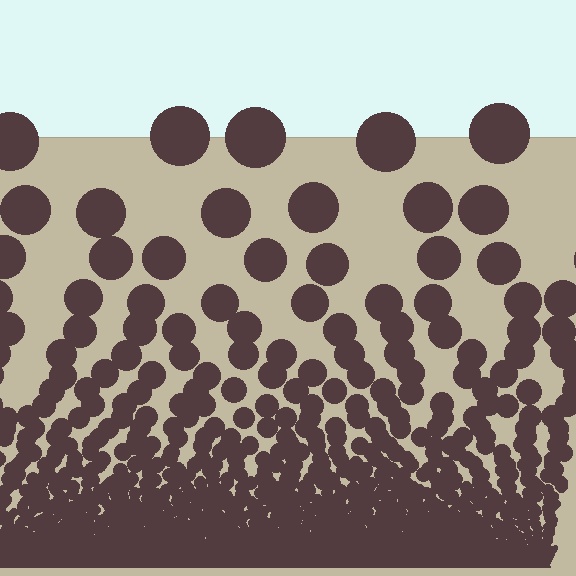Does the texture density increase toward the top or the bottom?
Density increases toward the bottom.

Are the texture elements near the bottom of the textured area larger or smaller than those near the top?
Smaller. The gradient is inverted — elements near the bottom are smaller and denser.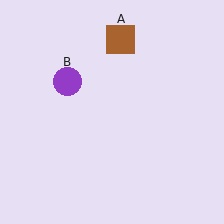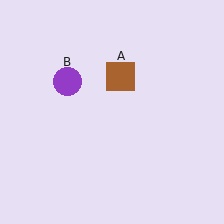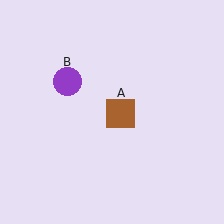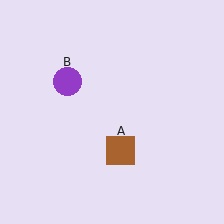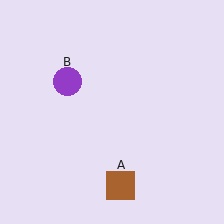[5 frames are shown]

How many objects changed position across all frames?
1 object changed position: brown square (object A).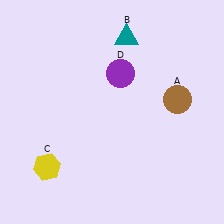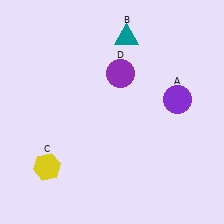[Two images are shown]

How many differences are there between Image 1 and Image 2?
There is 1 difference between the two images.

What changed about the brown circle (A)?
In Image 1, A is brown. In Image 2, it changed to purple.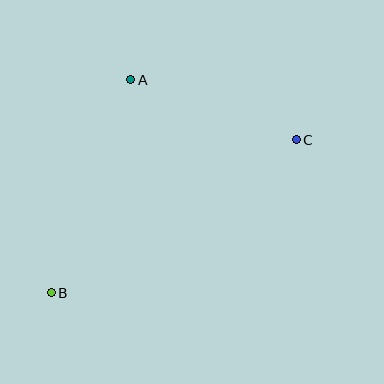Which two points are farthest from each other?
Points B and C are farthest from each other.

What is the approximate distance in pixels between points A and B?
The distance between A and B is approximately 227 pixels.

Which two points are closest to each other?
Points A and C are closest to each other.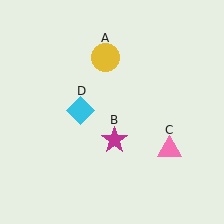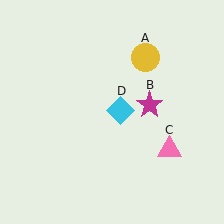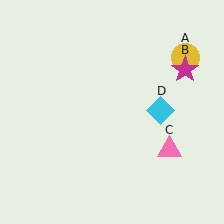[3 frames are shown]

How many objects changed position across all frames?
3 objects changed position: yellow circle (object A), magenta star (object B), cyan diamond (object D).